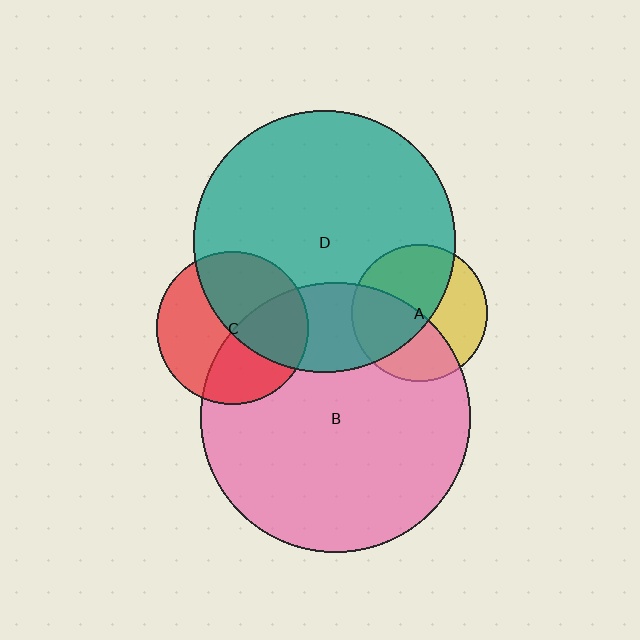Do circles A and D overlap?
Yes.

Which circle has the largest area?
Circle B (pink).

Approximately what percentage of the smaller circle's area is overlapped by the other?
Approximately 55%.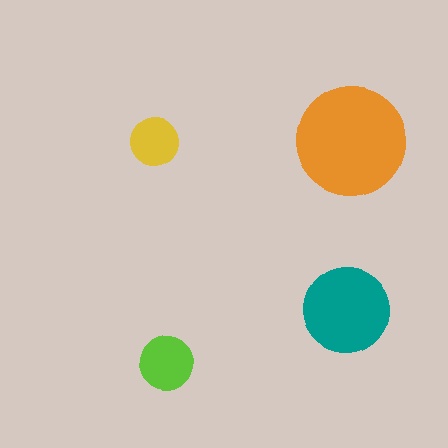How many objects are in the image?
There are 4 objects in the image.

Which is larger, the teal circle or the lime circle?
The teal one.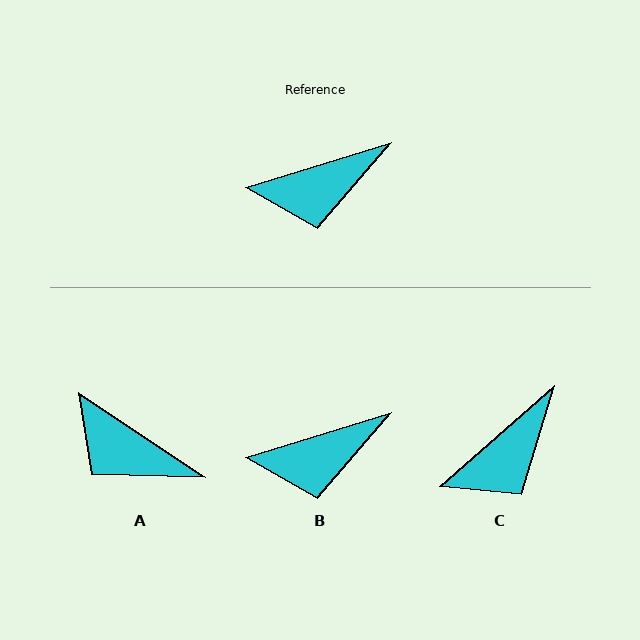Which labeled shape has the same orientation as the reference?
B.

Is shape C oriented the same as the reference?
No, it is off by about 24 degrees.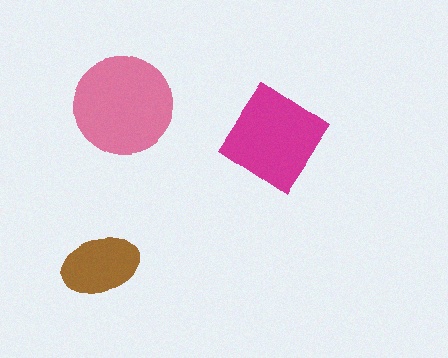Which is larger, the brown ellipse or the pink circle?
The pink circle.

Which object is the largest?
The pink circle.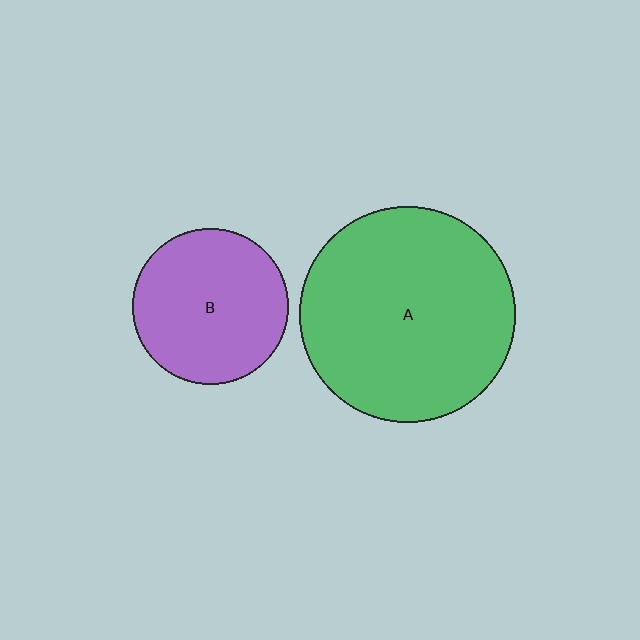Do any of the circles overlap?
No, none of the circles overlap.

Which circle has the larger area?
Circle A (green).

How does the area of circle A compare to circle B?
Approximately 1.9 times.